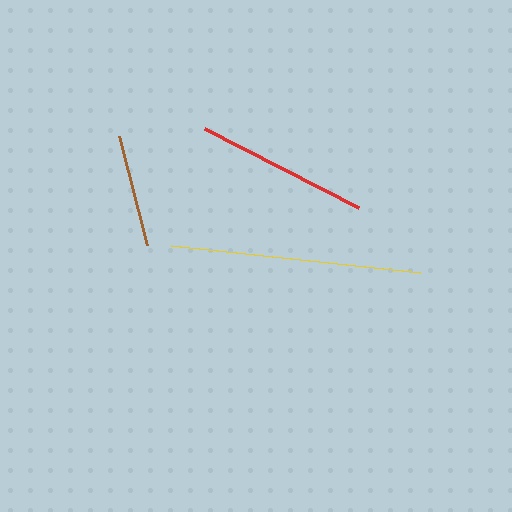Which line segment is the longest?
The yellow line is the longest at approximately 250 pixels.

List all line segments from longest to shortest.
From longest to shortest: yellow, red, brown.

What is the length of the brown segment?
The brown segment is approximately 113 pixels long.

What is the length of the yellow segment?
The yellow segment is approximately 250 pixels long.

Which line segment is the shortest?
The brown line is the shortest at approximately 113 pixels.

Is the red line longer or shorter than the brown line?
The red line is longer than the brown line.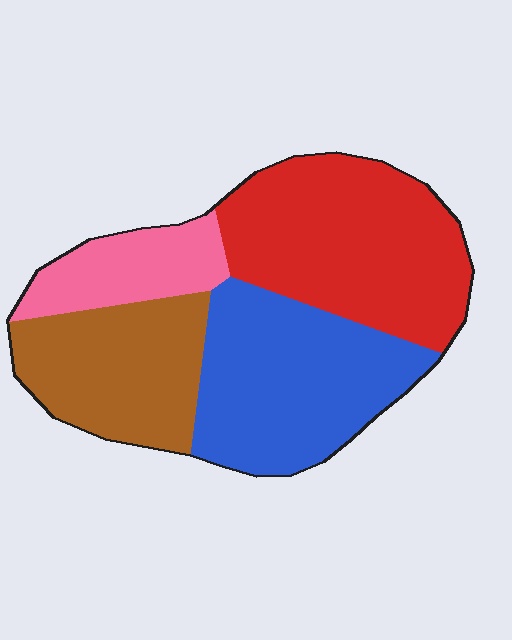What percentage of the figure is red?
Red covers roughly 35% of the figure.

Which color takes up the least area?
Pink, at roughly 15%.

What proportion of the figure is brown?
Brown takes up less than a quarter of the figure.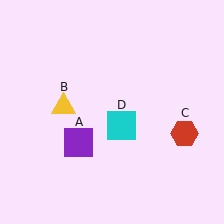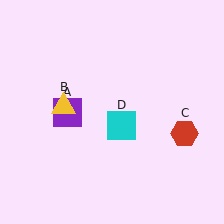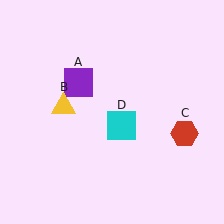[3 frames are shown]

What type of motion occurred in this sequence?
The purple square (object A) rotated clockwise around the center of the scene.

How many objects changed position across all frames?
1 object changed position: purple square (object A).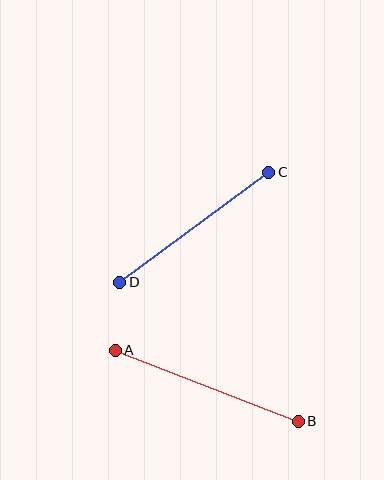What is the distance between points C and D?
The distance is approximately 185 pixels.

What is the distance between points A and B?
The distance is approximately 196 pixels.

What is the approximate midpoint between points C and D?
The midpoint is at approximately (194, 227) pixels.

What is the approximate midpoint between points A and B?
The midpoint is at approximately (207, 386) pixels.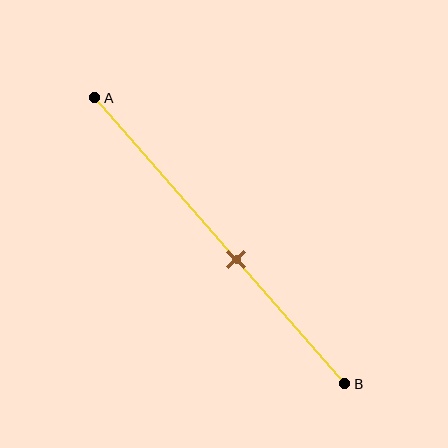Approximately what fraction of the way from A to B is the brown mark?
The brown mark is approximately 55% of the way from A to B.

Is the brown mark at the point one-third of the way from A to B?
No, the mark is at about 55% from A, not at the 33% one-third point.